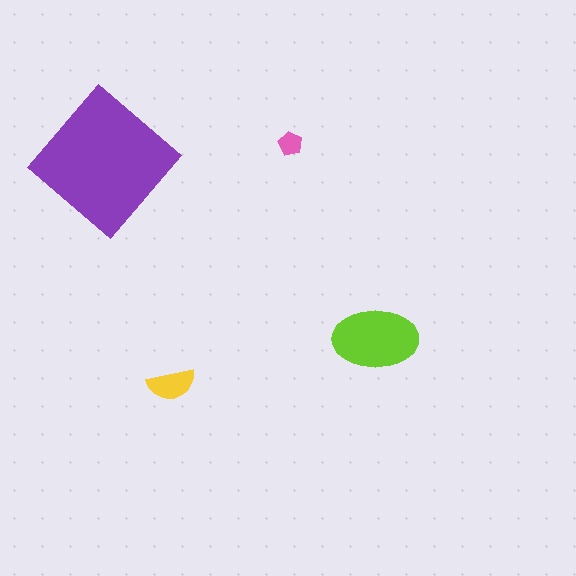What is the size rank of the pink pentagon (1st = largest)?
4th.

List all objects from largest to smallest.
The purple diamond, the lime ellipse, the yellow semicircle, the pink pentagon.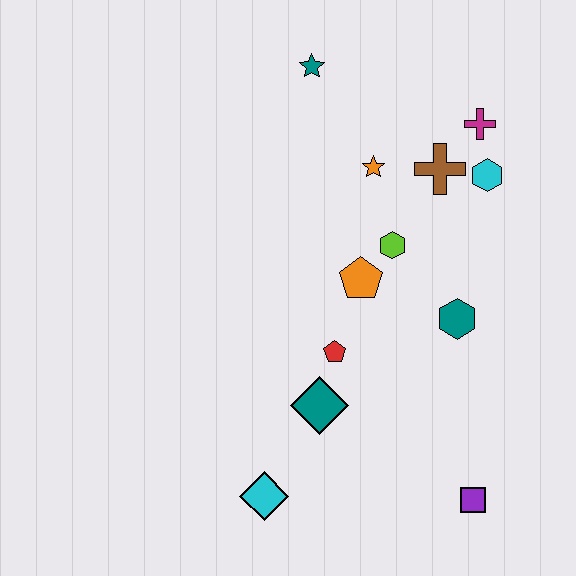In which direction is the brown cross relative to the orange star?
The brown cross is to the right of the orange star.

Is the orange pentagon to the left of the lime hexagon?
Yes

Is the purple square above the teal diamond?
No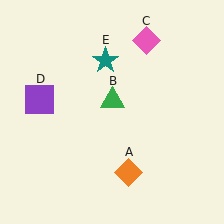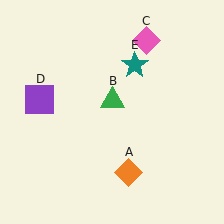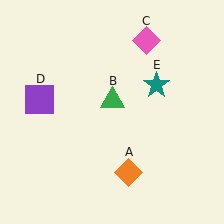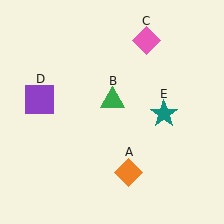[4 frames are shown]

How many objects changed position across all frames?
1 object changed position: teal star (object E).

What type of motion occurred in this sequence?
The teal star (object E) rotated clockwise around the center of the scene.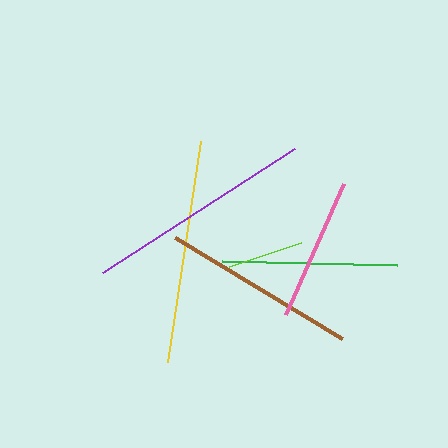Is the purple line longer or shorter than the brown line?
The purple line is longer than the brown line.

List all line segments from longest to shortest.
From longest to shortest: purple, yellow, brown, green, pink, lime.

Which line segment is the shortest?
The lime line is the shortest at approximately 76 pixels.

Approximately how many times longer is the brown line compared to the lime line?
The brown line is approximately 2.6 times the length of the lime line.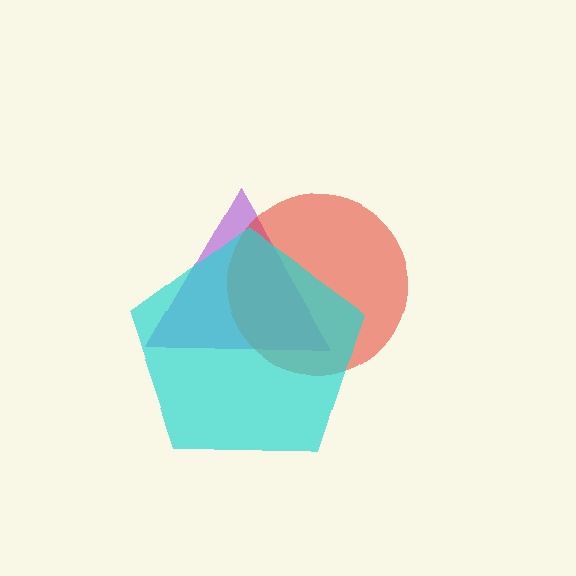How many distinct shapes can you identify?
There are 3 distinct shapes: a purple triangle, a red circle, a cyan pentagon.